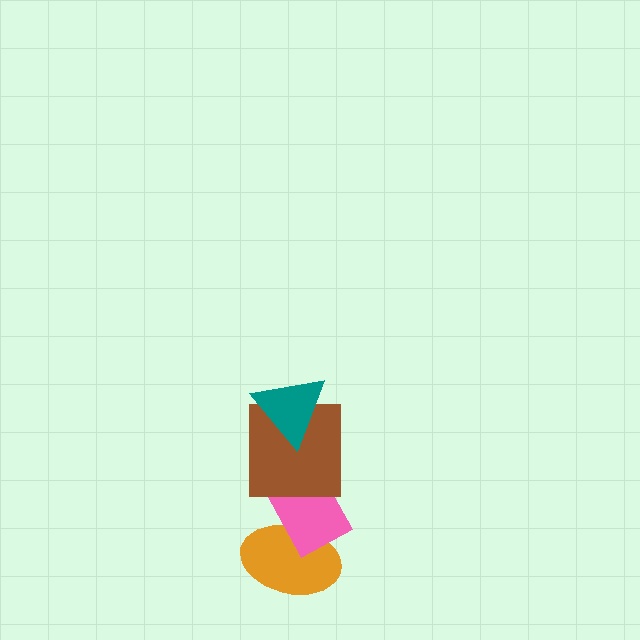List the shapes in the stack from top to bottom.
From top to bottom: the teal triangle, the brown square, the pink rectangle, the orange ellipse.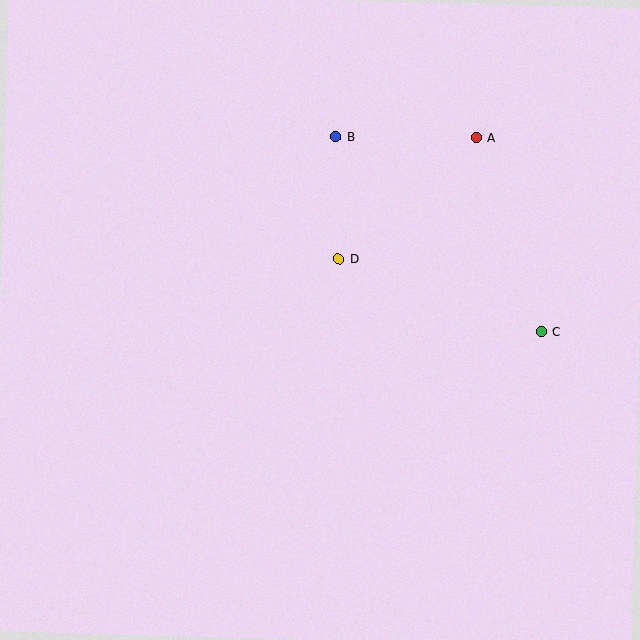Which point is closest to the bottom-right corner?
Point C is closest to the bottom-right corner.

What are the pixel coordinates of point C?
Point C is at (541, 332).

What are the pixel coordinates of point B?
Point B is at (336, 137).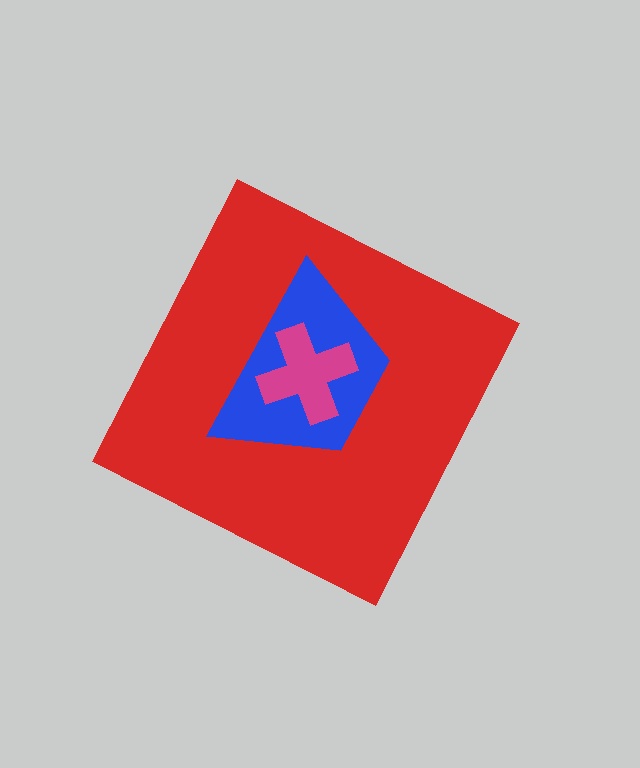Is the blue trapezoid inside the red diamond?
Yes.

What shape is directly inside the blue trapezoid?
The magenta cross.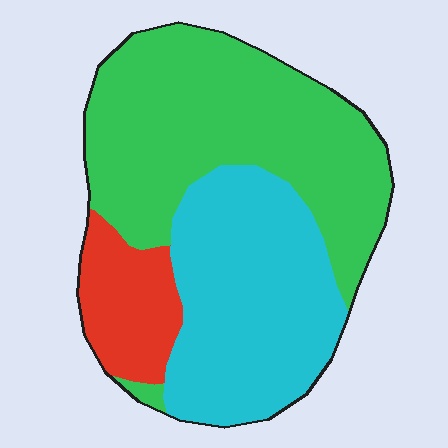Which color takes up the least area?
Red, at roughly 15%.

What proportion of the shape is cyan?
Cyan takes up between a third and a half of the shape.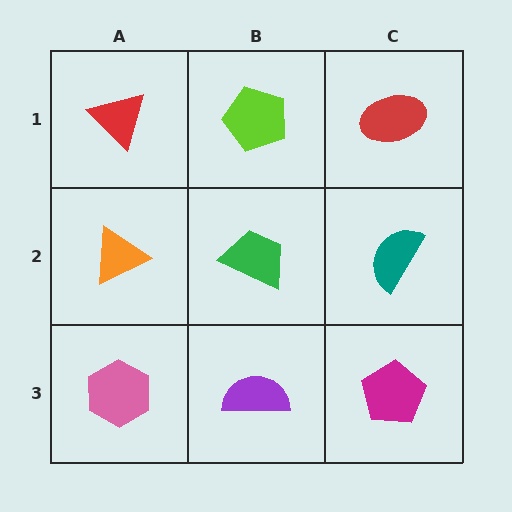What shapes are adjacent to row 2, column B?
A lime pentagon (row 1, column B), a purple semicircle (row 3, column B), an orange triangle (row 2, column A), a teal semicircle (row 2, column C).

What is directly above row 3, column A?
An orange triangle.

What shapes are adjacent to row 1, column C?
A teal semicircle (row 2, column C), a lime pentagon (row 1, column B).